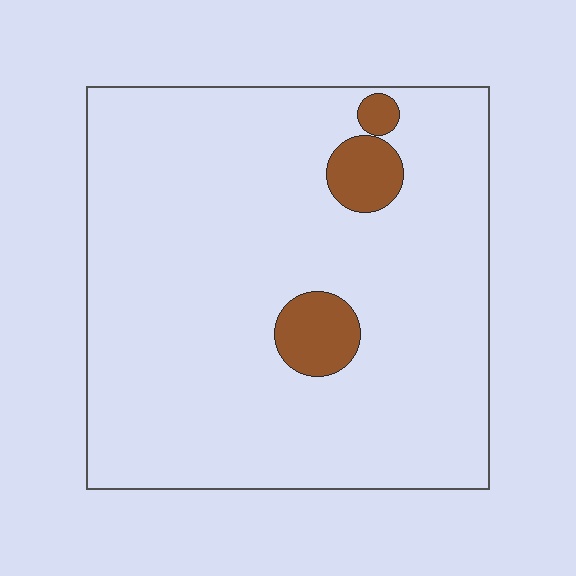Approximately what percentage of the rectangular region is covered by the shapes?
Approximately 5%.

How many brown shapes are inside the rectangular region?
3.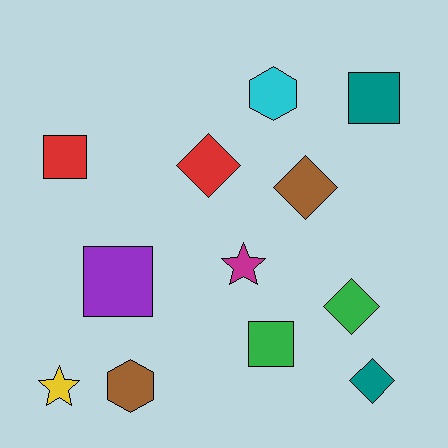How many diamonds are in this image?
There are 4 diamonds.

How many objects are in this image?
There are 12 objects.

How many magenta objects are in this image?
There is 1 magenta object.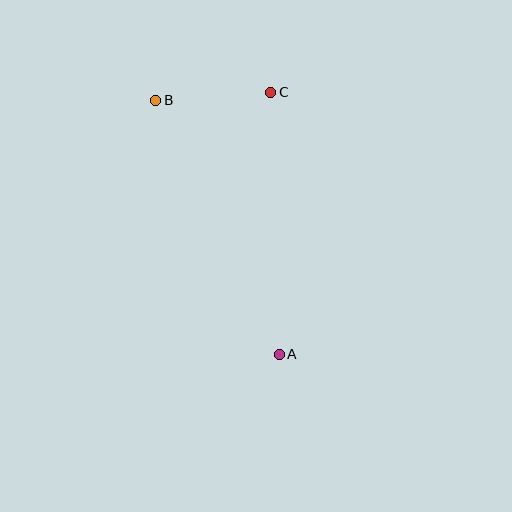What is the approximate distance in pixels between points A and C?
The distance between A and C is approximately 262 pixels.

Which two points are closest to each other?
Points B and C are closest to each other.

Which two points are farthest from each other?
Points A and B are farthest from each other.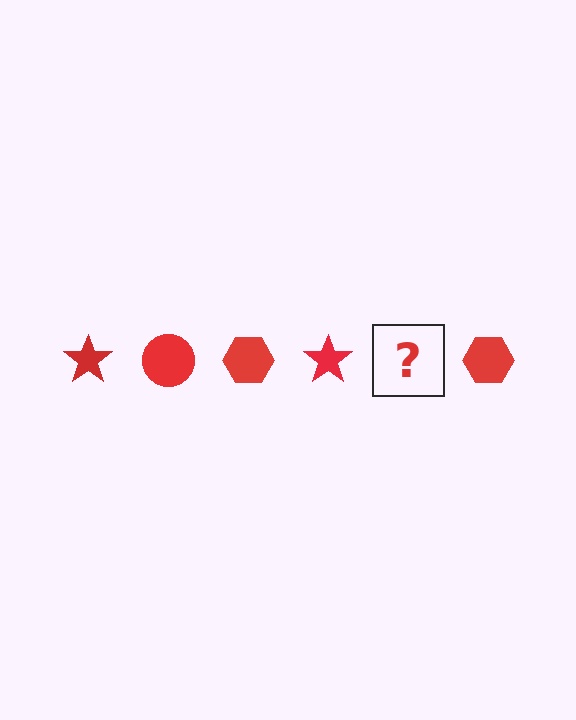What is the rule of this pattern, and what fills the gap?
The rule is that the pattern cycles through star, circle, hexagon shapes in red. The gap should be filled with a red circle.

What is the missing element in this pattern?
The missing element is a red circle.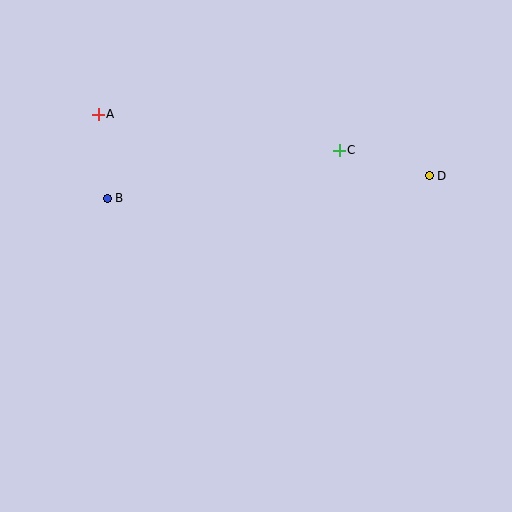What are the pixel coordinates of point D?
Point D is at (429, 176).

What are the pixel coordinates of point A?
Point A is at (98, 114).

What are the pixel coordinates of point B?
Point B is at (107, 198).